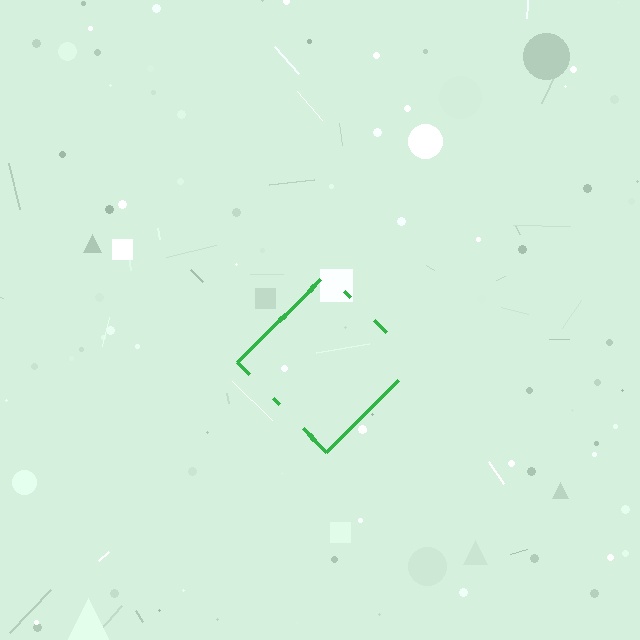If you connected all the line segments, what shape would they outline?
They would outline a diamond.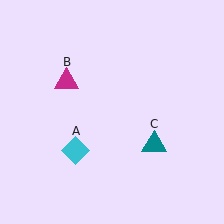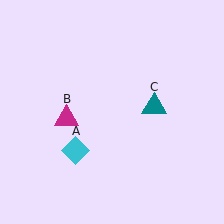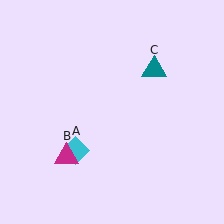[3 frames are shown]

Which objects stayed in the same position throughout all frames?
Cyan diamond (object A) remained stationary.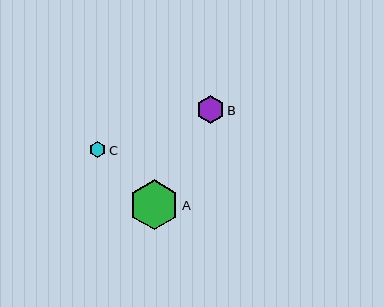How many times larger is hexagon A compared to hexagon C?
Hexagon A is approximately 3.2 times the size of hexagon C.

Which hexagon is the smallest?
Hexagon C is the smallest with a size of approximately 16 pixels.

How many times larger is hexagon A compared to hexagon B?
Hexagon A is approximately 1.8 times the size of hexagon B.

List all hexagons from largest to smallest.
From largest to smallest: A, B, C.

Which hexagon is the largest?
Hexagon A is the largest with a size of approximately 50 pixels.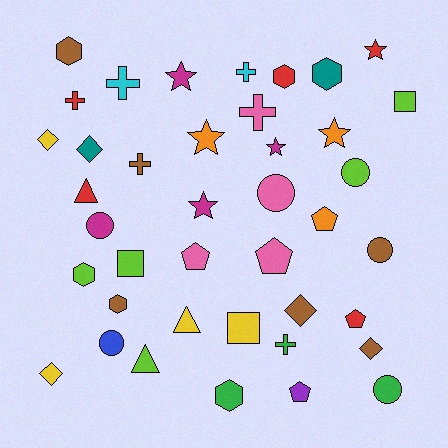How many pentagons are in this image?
There are 5 pentagons.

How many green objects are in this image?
There are 3 green objects.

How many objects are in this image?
There are 40 objects.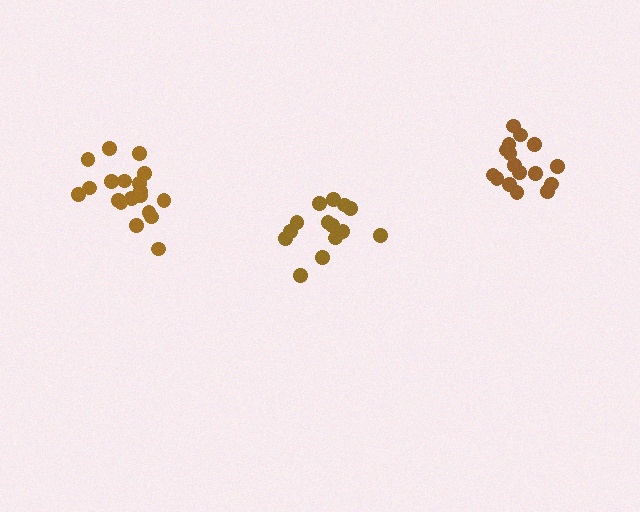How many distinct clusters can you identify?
There are 3 distinct clusters.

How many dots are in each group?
Group 1: 14 dots, Group 2: 16 dots, Group 3: 19 dots (49 total).